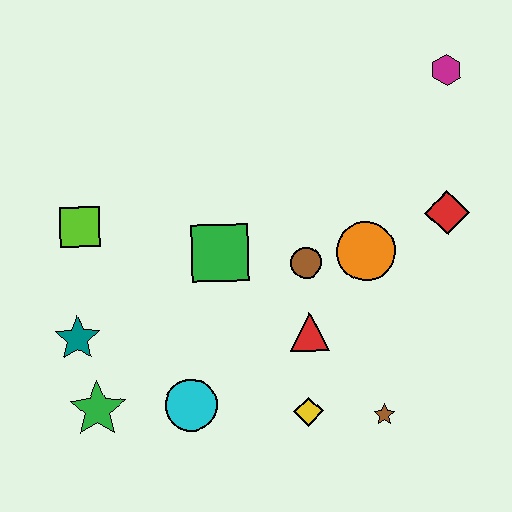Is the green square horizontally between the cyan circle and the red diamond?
Yes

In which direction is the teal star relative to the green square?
The teal star is to the left of the green square.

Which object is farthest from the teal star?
The magenta hexagon is farthest from the teal star.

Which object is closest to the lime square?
The teal star is closest to the lime square.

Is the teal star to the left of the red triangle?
Yes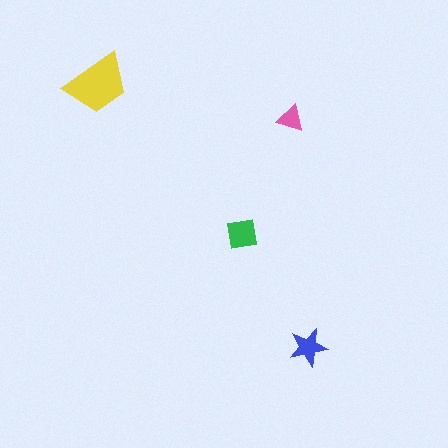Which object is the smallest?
The pink triangle.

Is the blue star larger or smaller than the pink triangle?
Larger.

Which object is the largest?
The yellow trapezoid.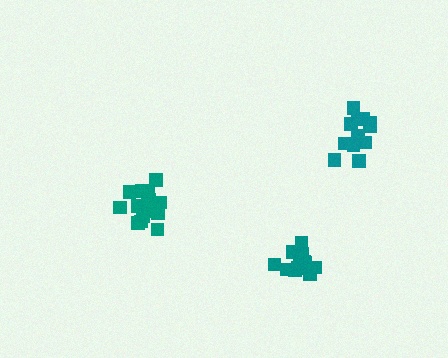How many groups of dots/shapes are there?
There are 3 groups.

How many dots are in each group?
Group 1: 15 dots, Group 2: 12 dots, Group 3: 13 dots (40 total).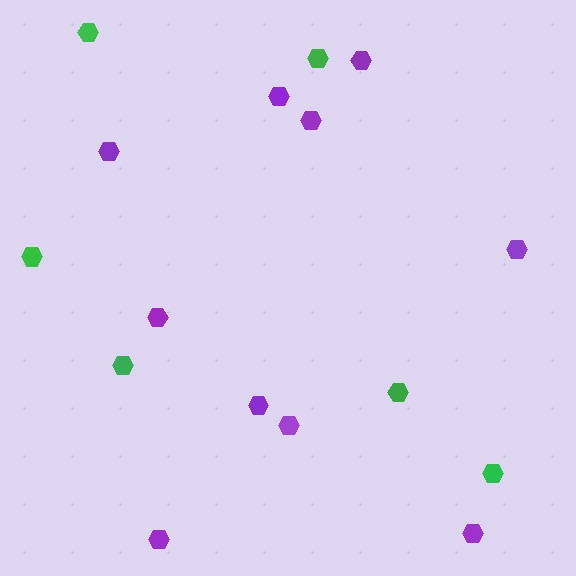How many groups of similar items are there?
There are 2 groups: one group of green hexagons (6) and one group of purple hexagons (10).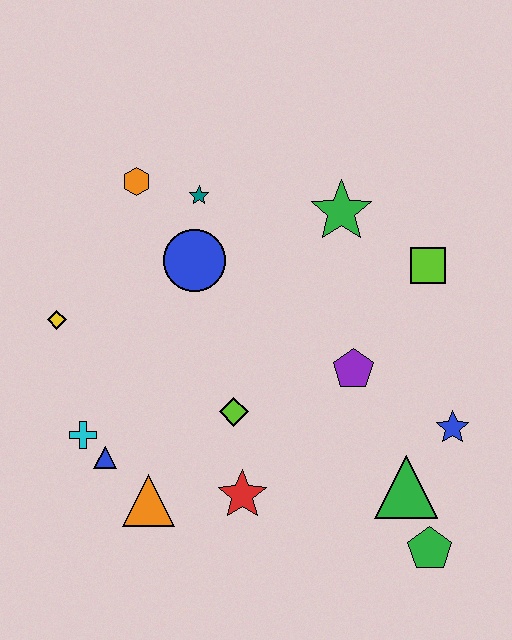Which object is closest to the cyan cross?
The blue triangle is closest to the cyan cross.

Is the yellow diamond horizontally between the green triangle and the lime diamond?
No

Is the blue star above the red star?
Yes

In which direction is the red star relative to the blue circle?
The red star is below the blue circle.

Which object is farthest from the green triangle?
The orange hexagon is farthest from the green triangle.